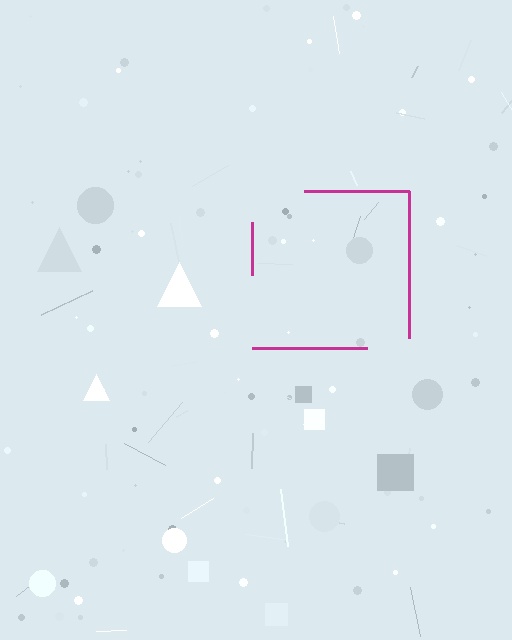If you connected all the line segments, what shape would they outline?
They would outline a square.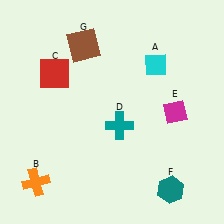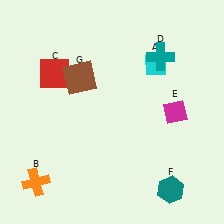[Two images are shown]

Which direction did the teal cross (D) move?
The teal cross (D) moved up.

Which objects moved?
The objects that moved are: the teal cross (D), the brown square (G).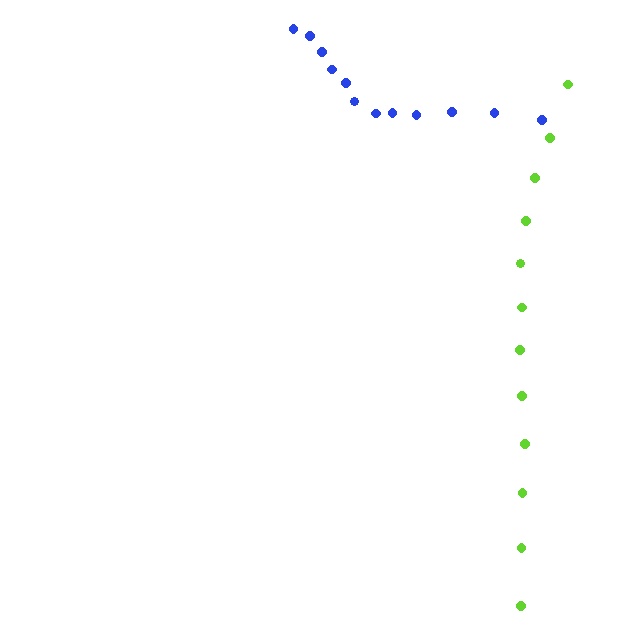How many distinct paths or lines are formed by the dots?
There are 2 distinct paths.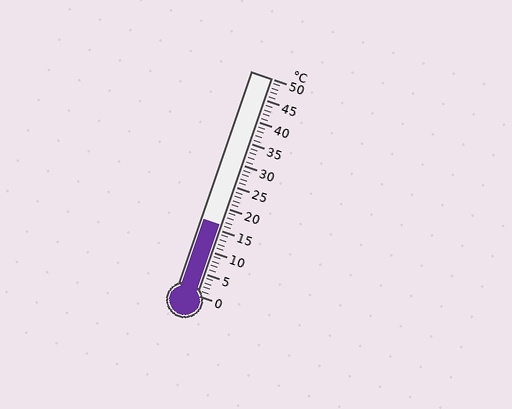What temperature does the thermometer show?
The thermometer shows approximately 16°C.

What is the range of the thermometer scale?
The thermometer scale ranges from 0°C to 50°C.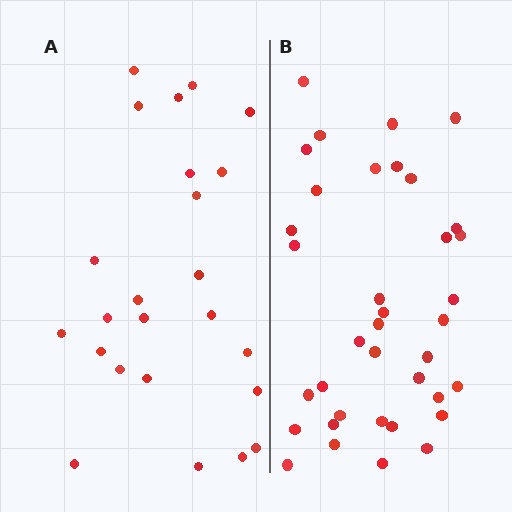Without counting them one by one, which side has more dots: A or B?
Region B (the right region) has more dots.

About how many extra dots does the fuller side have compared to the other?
Region B has approximately 15 more dots than region A.